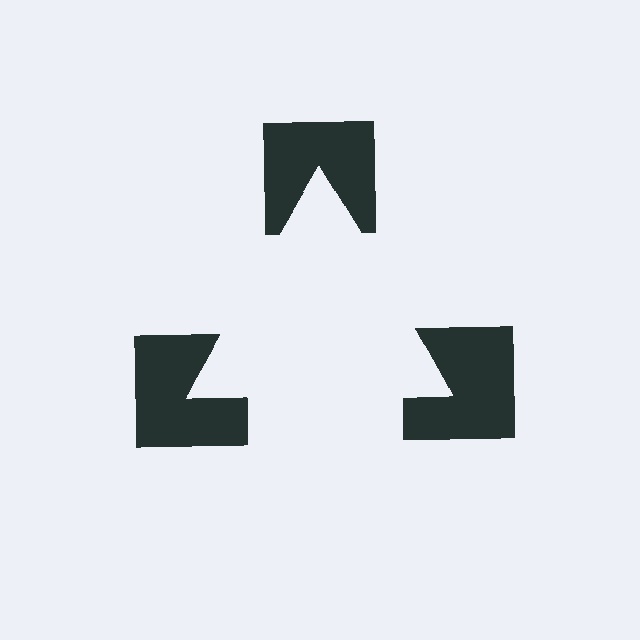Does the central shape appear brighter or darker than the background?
It typically appears slightly brighter than the background, even though no actual brightness change is drawn.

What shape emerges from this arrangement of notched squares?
An illusory triangle — its edges are inferred from the aligned wedge cuts in the notched squares, not physically drawn.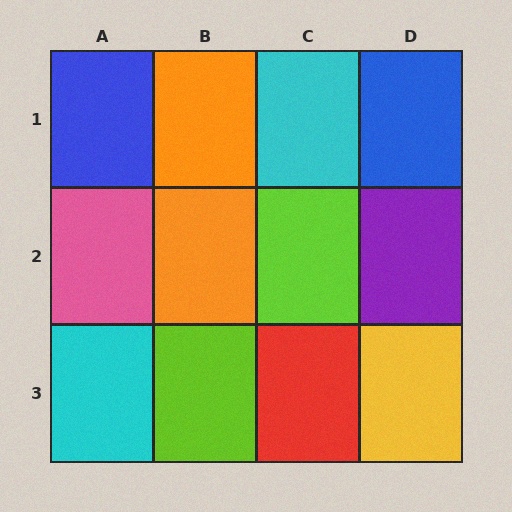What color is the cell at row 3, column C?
Red.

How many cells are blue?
2 cells are blue.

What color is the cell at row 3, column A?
Cyan.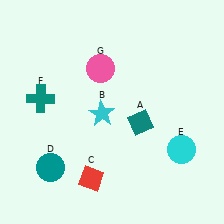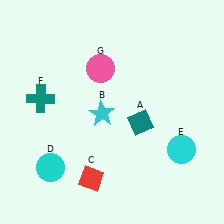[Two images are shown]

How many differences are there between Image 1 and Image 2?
There is 1 difference between the two images.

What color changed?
The circle (D) changed from teal in Image 1 to cyan in Image 2.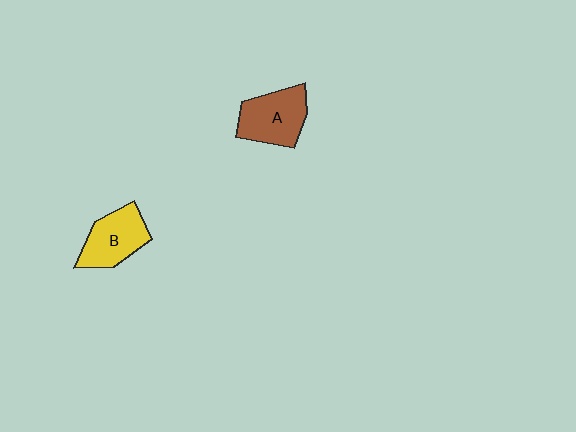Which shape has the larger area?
Shape A (brown).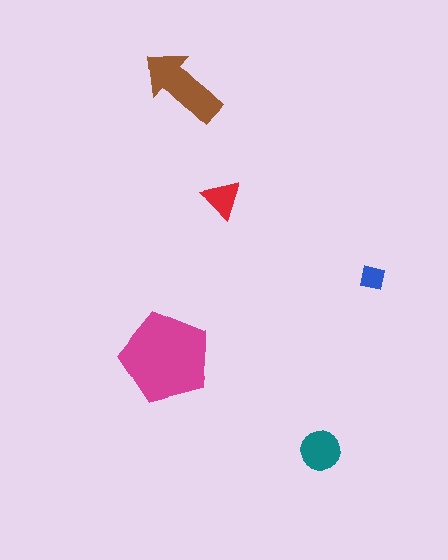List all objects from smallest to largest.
The blue square, the red triangle, the teal circle, the brown arrow, the magenta pentagon.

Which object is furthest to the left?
The magenta pentagon is leftmost.